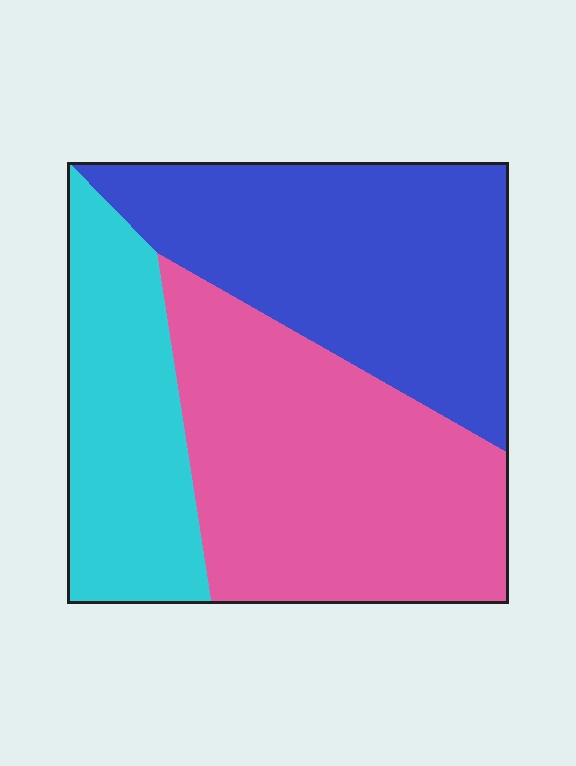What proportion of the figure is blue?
Blue covers about 35% of the figure.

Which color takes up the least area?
Cyan, at roughly 25%.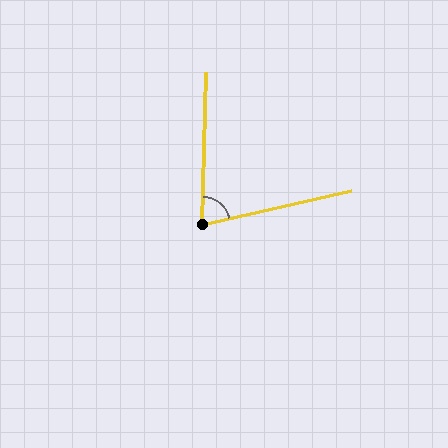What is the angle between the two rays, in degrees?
Approximately 76 degrees.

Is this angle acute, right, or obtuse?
It is acute.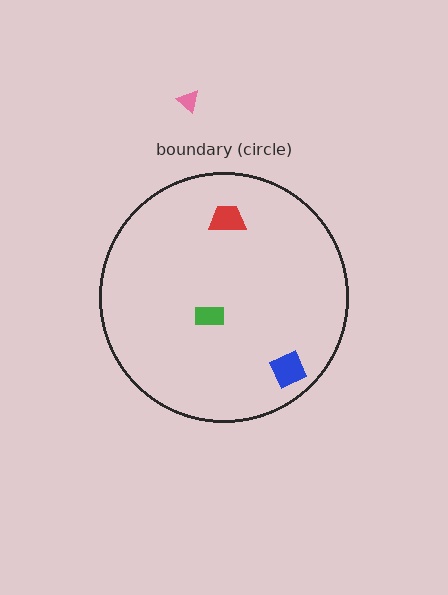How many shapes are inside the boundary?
3 inside, 1 outside.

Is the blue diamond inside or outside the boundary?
Inside.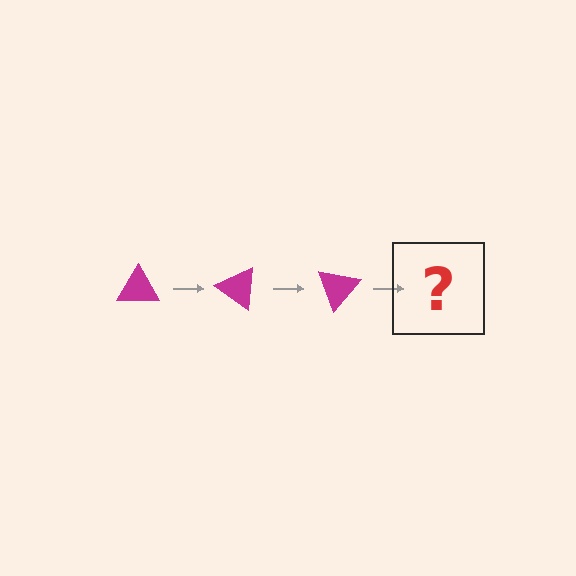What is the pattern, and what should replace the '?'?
The pattern is that the triangle rotates 35 degrees each step. The '?' should be a magenta triangle rotated 105 degrees.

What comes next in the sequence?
The next element should be a magenta triangle rotated 105 degrees.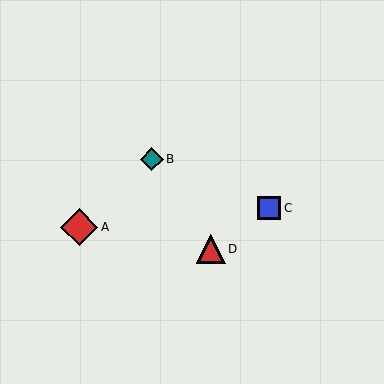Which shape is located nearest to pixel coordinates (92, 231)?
The red diamond (labeled A) at (79, 227) is nearest to that location.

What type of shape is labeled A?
Shape A is a red diamond.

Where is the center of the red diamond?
The center of the red diamond is at (79, 227).